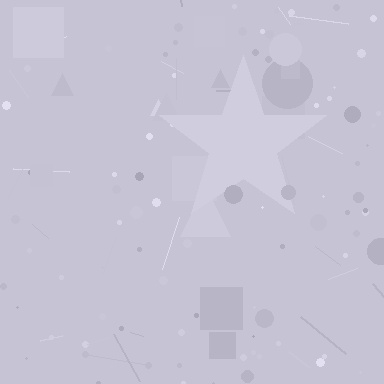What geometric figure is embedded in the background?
A star is embedded in the background.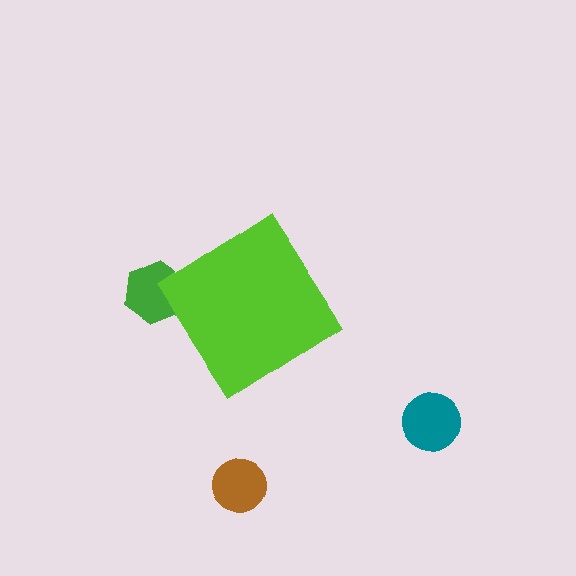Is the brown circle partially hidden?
No, the brown circle is fully visible.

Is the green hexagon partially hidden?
Yes, the green hexagon is partially hidden behind the lime diamond.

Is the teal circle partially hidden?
No, the teal circle is fully visible.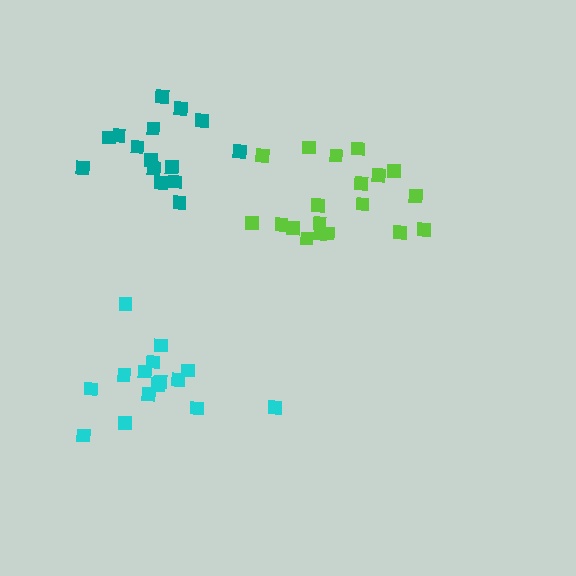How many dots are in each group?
Group 1: 15 dots, Group 2: 19 dots, Group 3: 15 dots (49 total).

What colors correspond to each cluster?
The clusters are colored: cyan, lime, teal.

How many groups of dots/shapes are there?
There are 3 groups.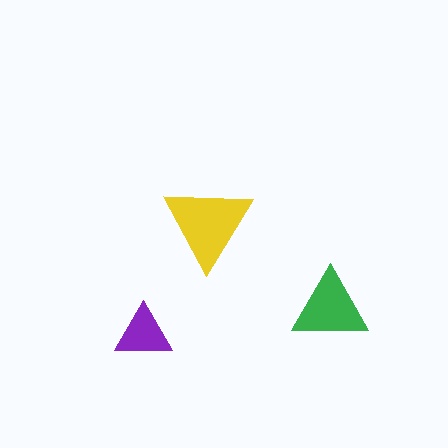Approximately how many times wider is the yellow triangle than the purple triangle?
About 1.5 times wider.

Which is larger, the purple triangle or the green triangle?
The green one.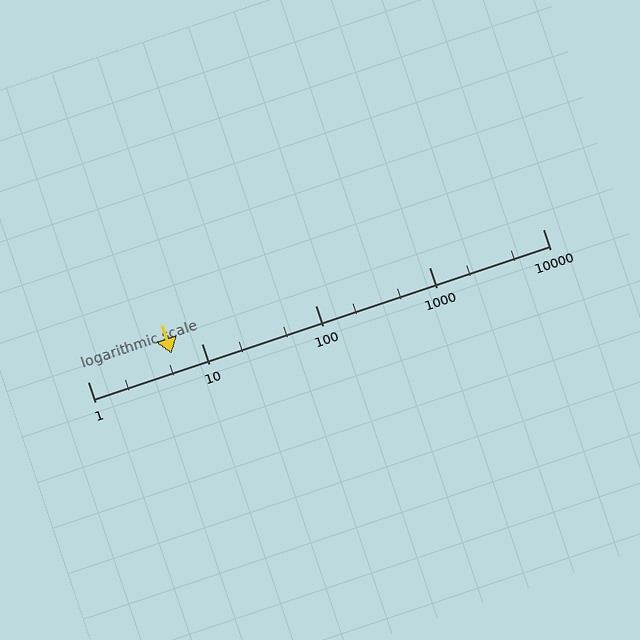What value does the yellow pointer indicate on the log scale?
The pointer indicates approximately 5.5.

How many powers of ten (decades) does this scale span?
The scale spans 4 decades, from 1 to 10000.